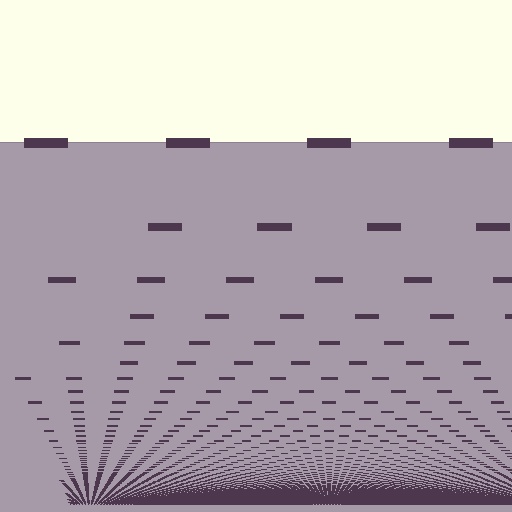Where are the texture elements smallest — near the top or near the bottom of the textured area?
Near the bottom.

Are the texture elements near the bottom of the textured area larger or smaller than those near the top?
Smaller. The gradient is inverted — elements near the bottom are smaller and denser.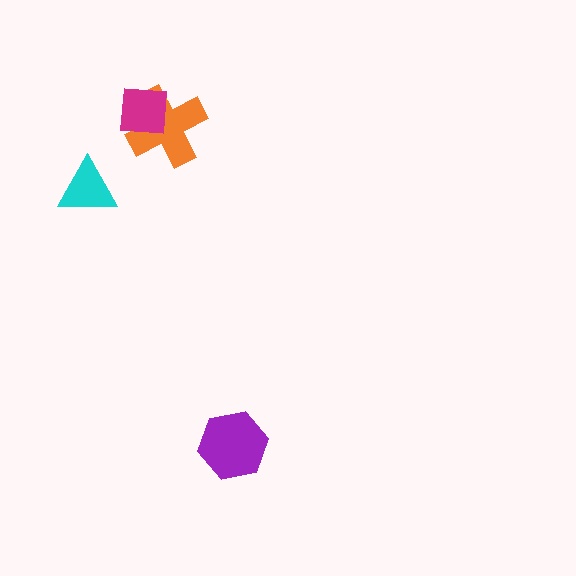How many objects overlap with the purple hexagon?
0 objects overlap with the purple hexagon.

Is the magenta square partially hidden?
No, no other shape covers it.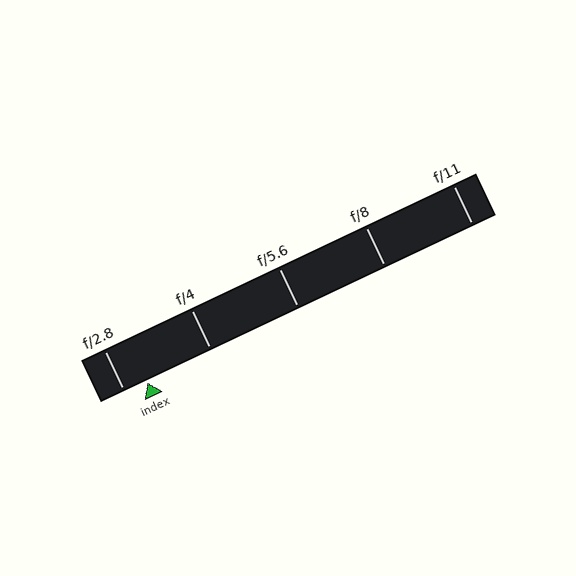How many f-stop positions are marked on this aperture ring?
There are 5 f-stop positions marked.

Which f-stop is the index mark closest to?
The index mark is closest to f/2.8.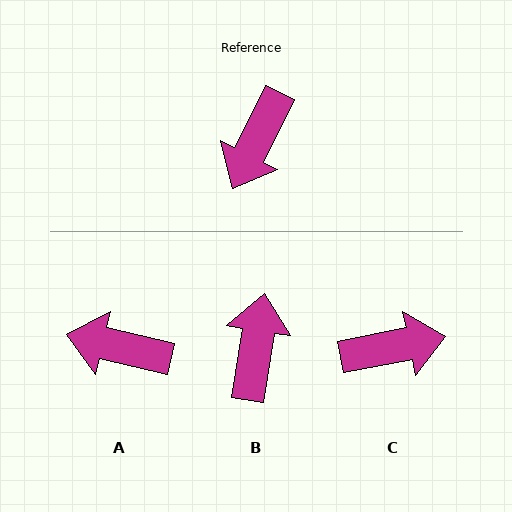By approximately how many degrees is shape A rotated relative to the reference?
Approximately 77 degrees clockwise.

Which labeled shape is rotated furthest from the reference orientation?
B, about 163 degrees away.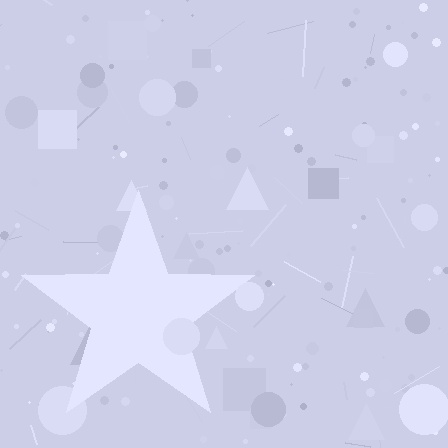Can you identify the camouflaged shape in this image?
The camouflaged shape is a star.